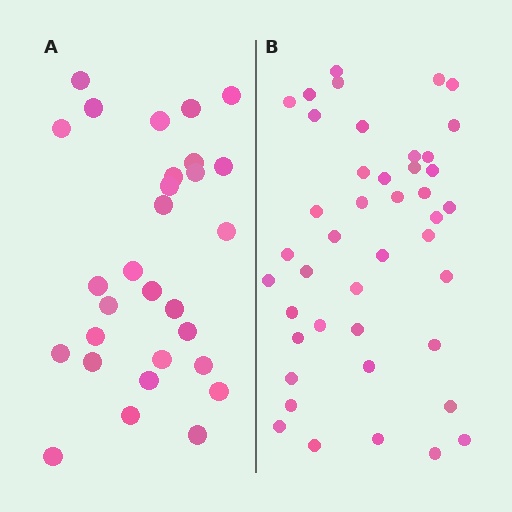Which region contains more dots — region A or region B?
Region B (the right region) has more dots.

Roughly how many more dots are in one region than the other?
Region B has approximately 15 more dots than region A.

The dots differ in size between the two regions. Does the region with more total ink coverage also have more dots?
No. Region A has more total ink coverage because its dots are larger, but region B actually contains more individual dots. Total area can be misleading — the number of items is what matters here.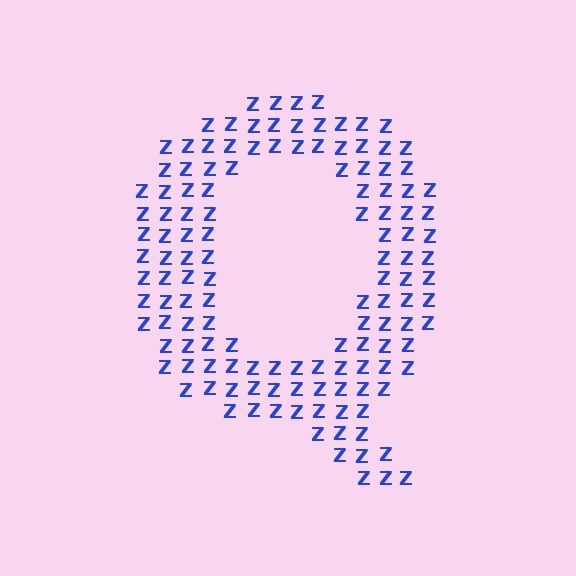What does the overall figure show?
The overall figure shows the letter Q.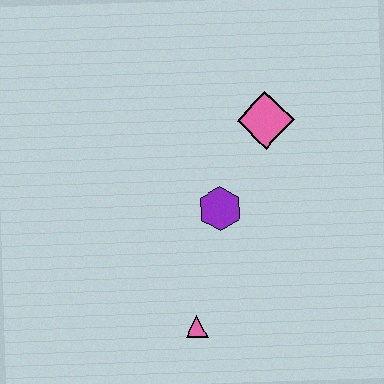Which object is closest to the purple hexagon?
The pink diamond is closest to the purple hexagon.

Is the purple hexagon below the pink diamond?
Yes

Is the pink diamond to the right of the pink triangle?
Yes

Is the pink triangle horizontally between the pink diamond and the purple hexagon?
No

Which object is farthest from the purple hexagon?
The pink triangle is farthest from the purple hexagon.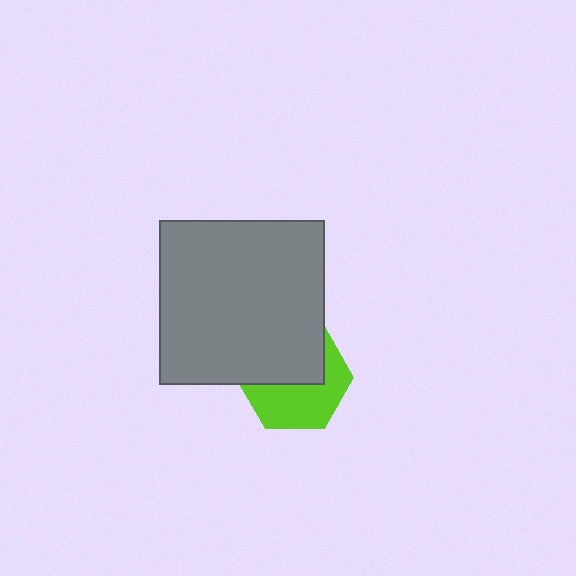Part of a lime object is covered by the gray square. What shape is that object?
It is a hexagon.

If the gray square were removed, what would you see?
You would see the complete lime hexagon.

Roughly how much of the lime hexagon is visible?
About half of it is visible (roughly 50%).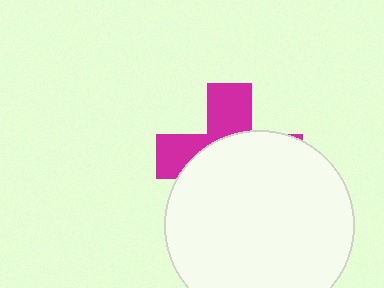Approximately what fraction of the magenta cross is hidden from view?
Roughly 63% of the magenta cross is hidden behind the white circle.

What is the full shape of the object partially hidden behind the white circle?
The partially hidden object is a magenta cross.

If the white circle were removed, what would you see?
You would see the complete magenta cross.